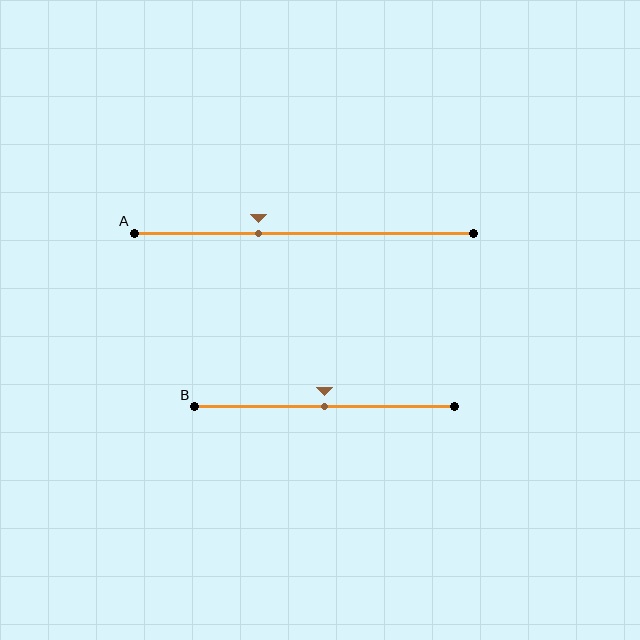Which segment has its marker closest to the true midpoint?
Segment B has its marker closest to the true midpoint.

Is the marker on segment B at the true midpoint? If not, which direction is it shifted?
Yes, the marker on segment B is at the true midpoint.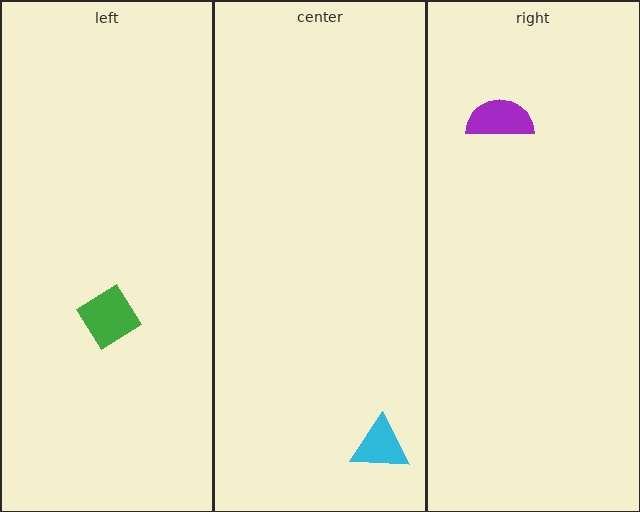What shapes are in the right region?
The purple semicircle.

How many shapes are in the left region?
1.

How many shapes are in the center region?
1.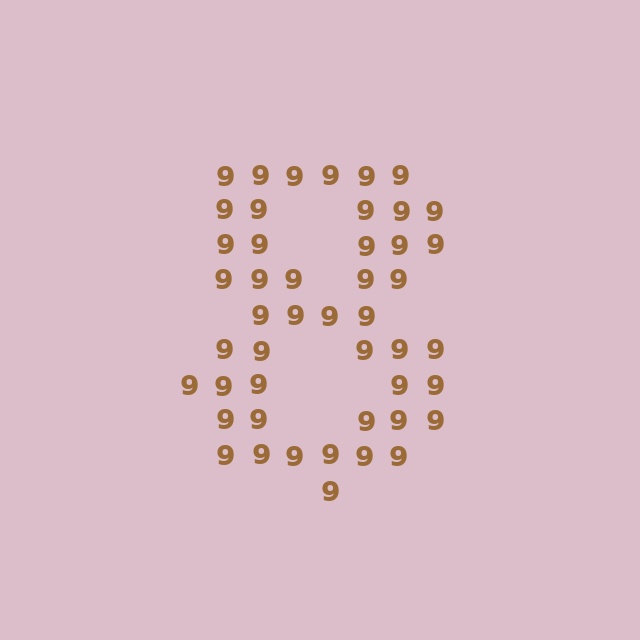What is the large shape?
The large shape is the digit 8.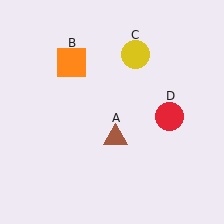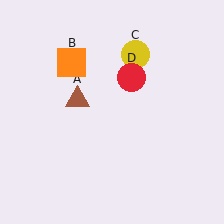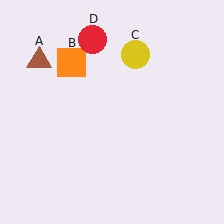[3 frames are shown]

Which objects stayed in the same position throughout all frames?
Orange square (object B) and yellow circle (object C) remained stationary.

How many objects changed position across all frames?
2 objects changed position: brown triangle (object A), red circle (object D).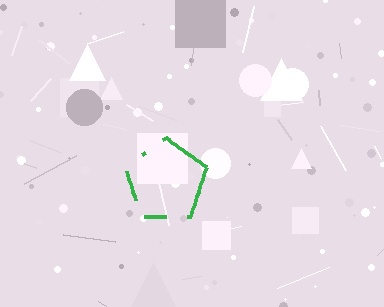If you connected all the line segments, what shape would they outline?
They would outline a pentagon.